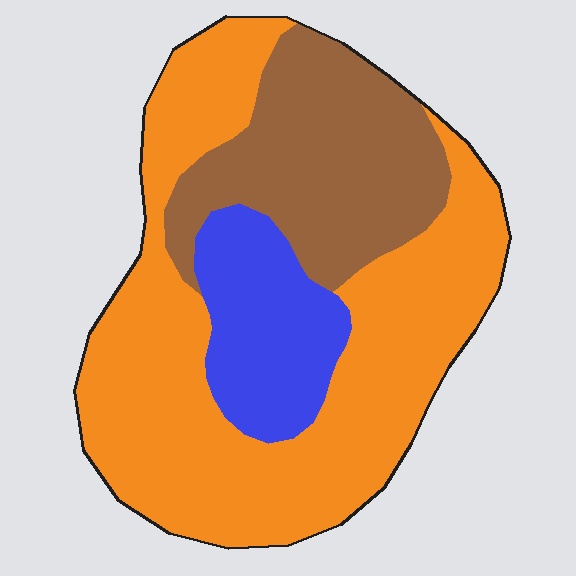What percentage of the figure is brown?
Brown takes up about one quarter (1/4) of the figure.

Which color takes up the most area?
Orange, at roughly 60%.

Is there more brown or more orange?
Orange.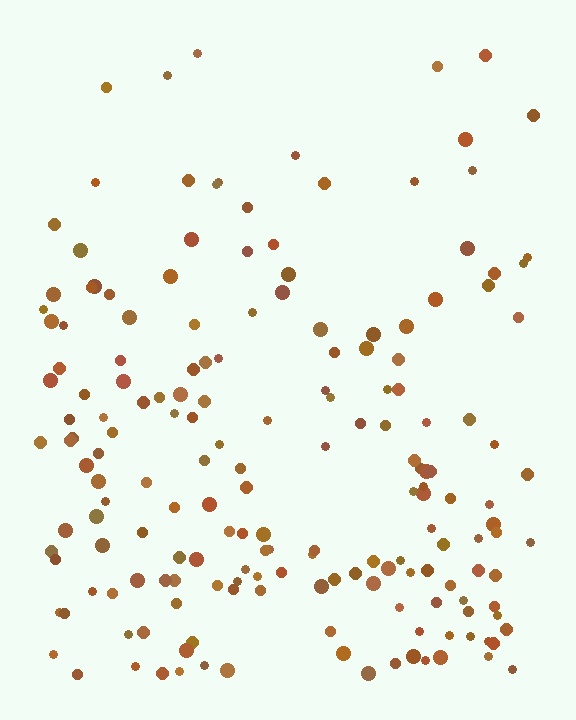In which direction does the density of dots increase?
From top to bottom, with the bottom side densest.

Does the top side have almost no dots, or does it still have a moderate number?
Still a moderate number, just noticeably fewer than the bottom.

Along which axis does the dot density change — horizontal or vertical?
Vertical.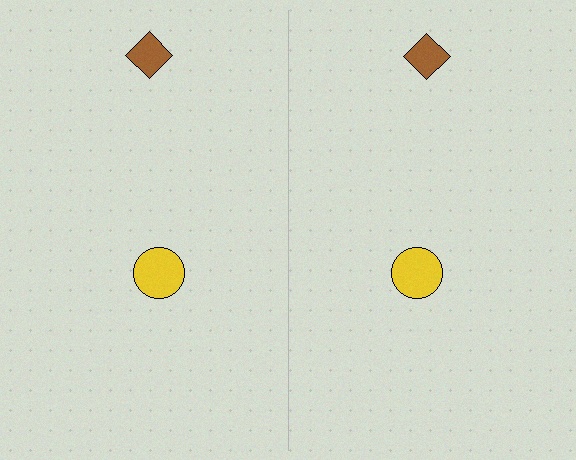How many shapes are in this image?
There are 4 shapes in this image.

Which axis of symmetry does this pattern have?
The pattern has a vertical axis of symmetry running through the center of the image.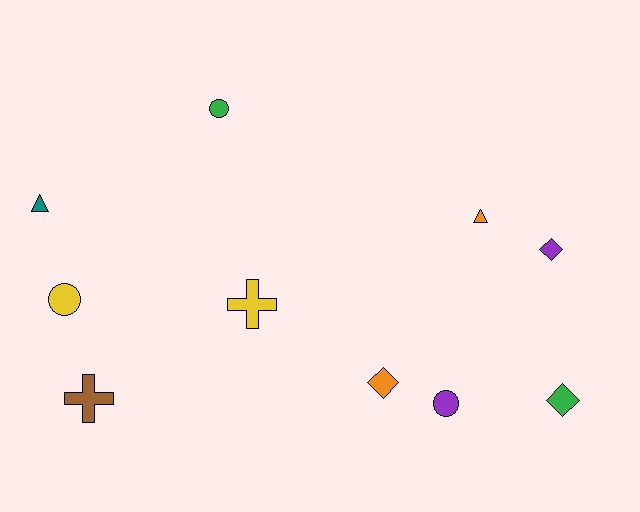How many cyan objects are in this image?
There are no cyan objects.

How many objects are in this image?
There are 10 objects.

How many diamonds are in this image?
There are 3 diamonds.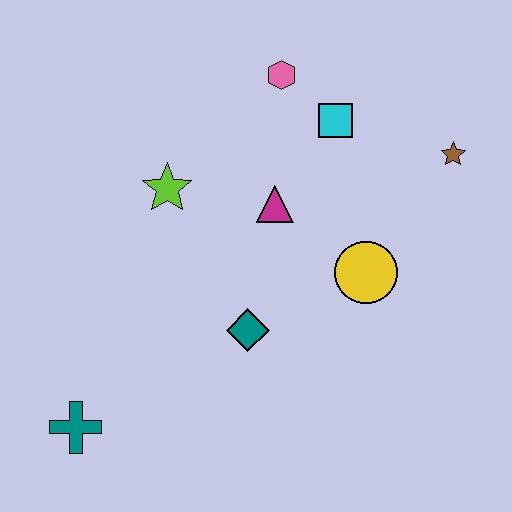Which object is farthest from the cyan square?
The teal cross is farthest from the cyan square.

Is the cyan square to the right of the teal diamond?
Yes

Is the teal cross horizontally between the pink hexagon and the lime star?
No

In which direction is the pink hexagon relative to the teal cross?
The pink hexagon is above the teal cross.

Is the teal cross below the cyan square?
Yes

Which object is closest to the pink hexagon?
The cyan square is closest to the pink hexagon.